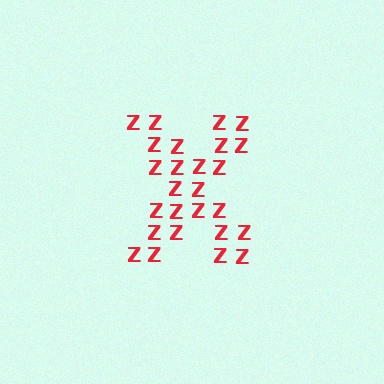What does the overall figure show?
The overall figure shows the letter X.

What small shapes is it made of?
It is made of small letter Z's.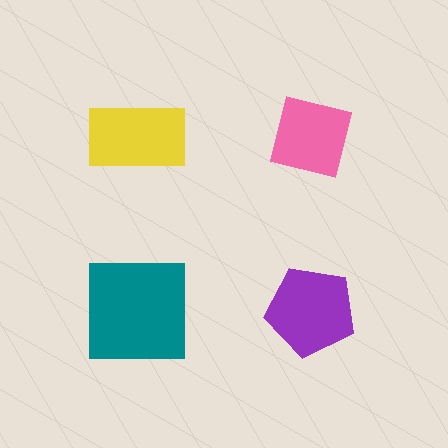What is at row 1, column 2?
A pink square.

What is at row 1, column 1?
A yellow rectangle.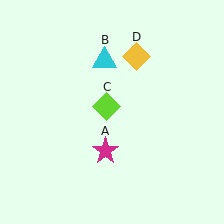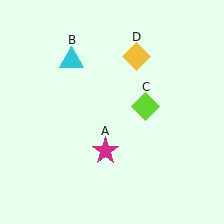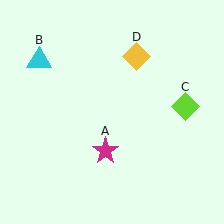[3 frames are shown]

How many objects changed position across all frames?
2 objects changed position: cyan triangle (object B), lime diamond (object C).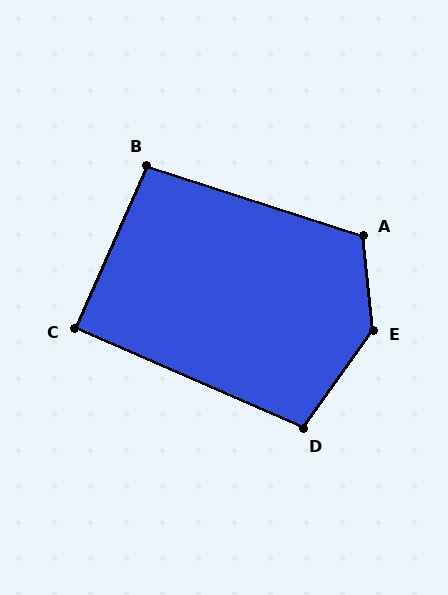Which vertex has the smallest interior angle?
C, at approximately 89 degrees.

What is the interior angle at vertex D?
Approximately 102 degrees (obtuse).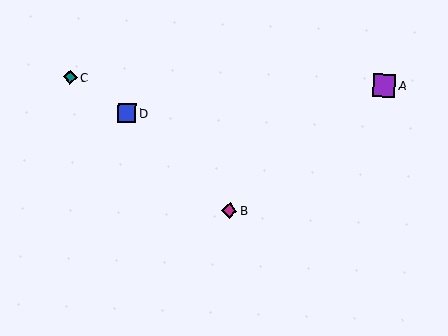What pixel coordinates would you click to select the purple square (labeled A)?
Click at (384, 85) to select the purple square A.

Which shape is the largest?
The purple square (labeled A) is the largest.